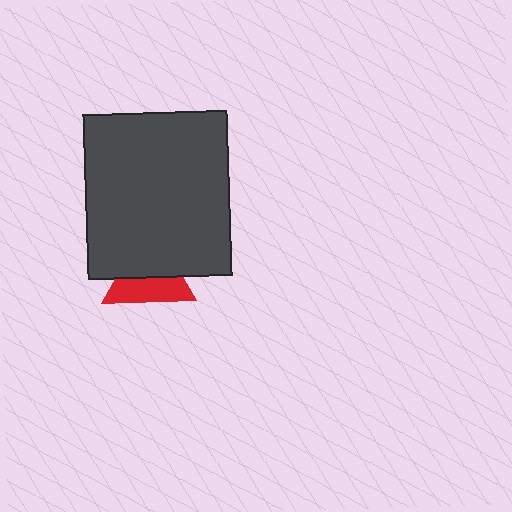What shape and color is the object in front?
The object in front is a dark gray rectangle.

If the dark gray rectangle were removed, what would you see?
You would see the complete red triangle.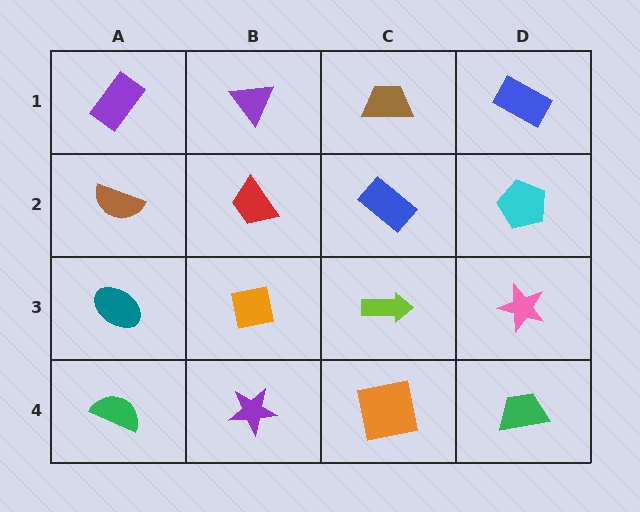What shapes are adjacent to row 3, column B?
A red trapezoid (row 2, column B), a purple star (row 4, column B), a teal ellipse (row 3, column A), a lime arrow (row 3, column C).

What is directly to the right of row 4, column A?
A purple star.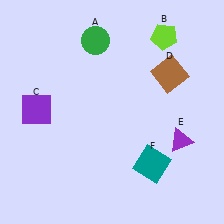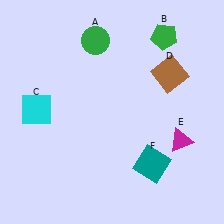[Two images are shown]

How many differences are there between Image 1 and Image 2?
There are 3 differences between the two images.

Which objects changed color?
B changed from lime to green. C changed from purple to cyan. E changed from purple to magenta.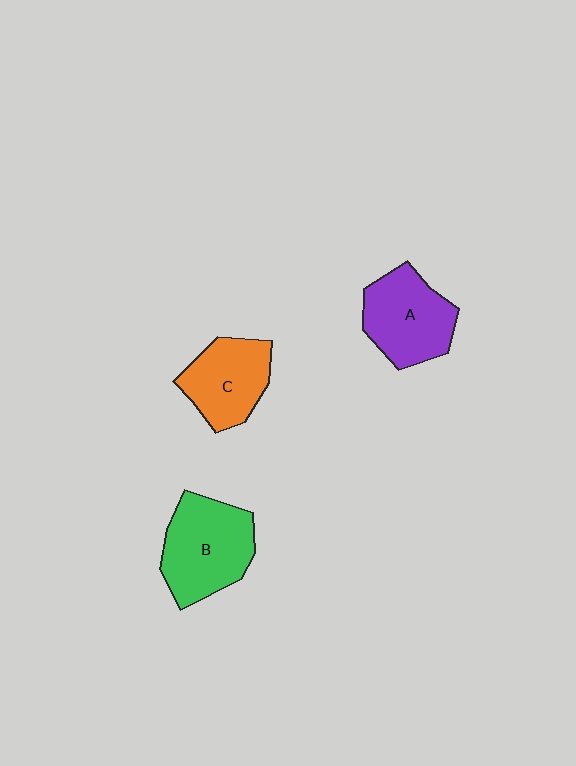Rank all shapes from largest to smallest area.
From largest to smallest: B (green), A (purple), C (orange).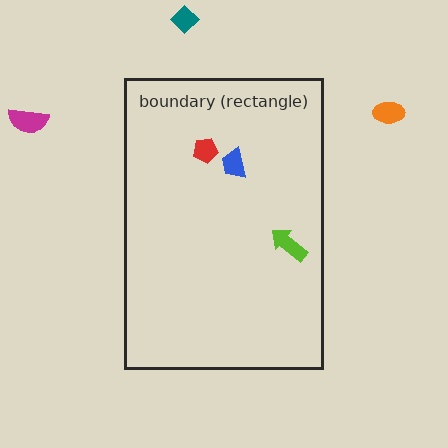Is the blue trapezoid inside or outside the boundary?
Inside.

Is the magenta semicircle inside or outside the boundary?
Outside.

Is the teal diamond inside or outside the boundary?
Outside.